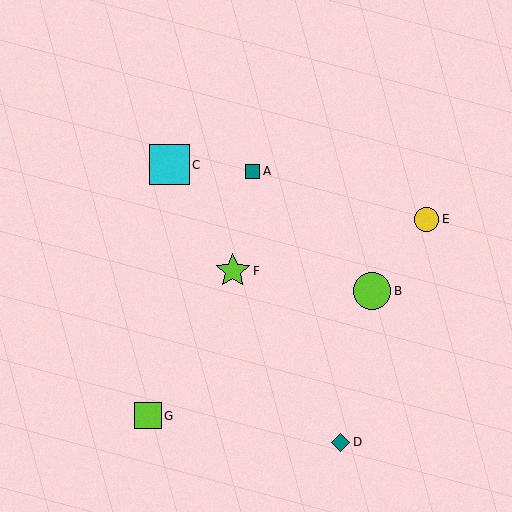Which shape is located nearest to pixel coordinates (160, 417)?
The lime square (labeled G) at (148, 416) is nearest to that location.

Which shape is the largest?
The cyan square (labeled C) is the largest.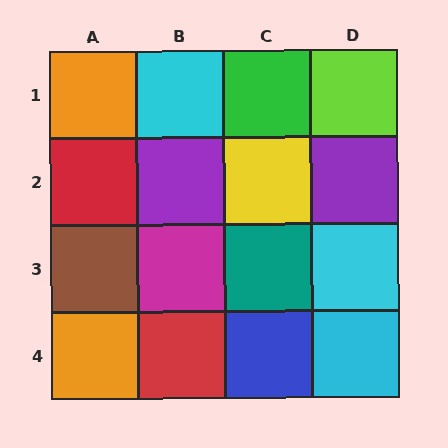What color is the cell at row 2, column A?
Red.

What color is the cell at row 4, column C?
Blue.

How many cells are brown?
1 cell is brown.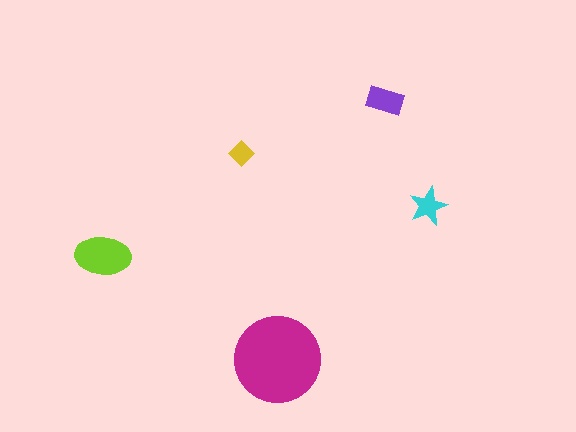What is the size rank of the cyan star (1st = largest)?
4th.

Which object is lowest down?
The magenta circle is bottommost.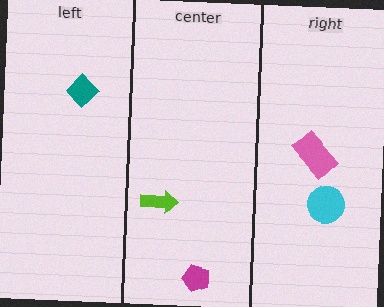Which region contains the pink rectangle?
The right region.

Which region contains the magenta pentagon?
The center region.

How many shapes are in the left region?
1.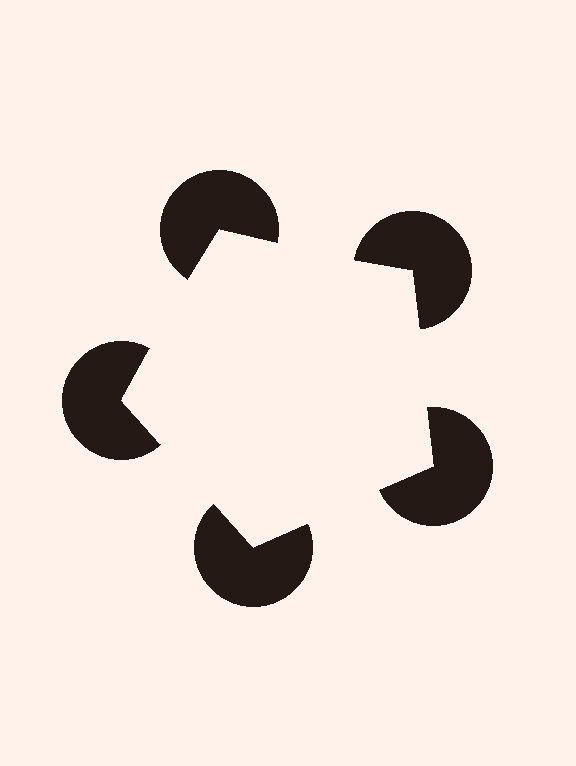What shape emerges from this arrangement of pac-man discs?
An illusory pentagon — its edges are inferred from the aligned wedge cuts in the pac-man discs, not physically drawn.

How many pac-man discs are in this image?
There are 5 — one at each vertex of the illusory pentagon.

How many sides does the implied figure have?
5 sides.